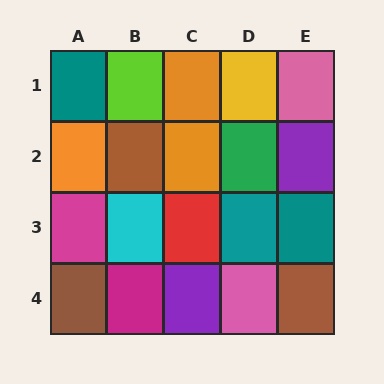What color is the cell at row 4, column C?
Purple.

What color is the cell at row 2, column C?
Orange.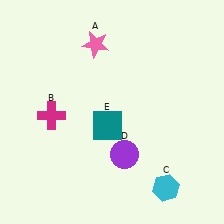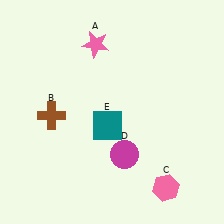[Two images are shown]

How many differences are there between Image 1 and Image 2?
There are 3 differences between the two images.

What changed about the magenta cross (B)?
In Image 1, B is magenta. In Image 2, it changed to brown.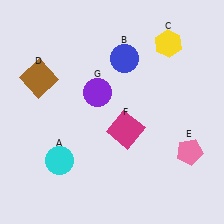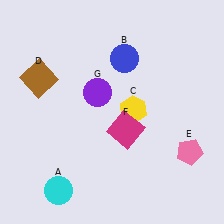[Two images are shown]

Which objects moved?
The objects that moved are: the cyan circle (A), the yellow hexagon (C).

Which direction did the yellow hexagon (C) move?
The yellow hexagon (C) moved down.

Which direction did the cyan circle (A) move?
The cyan circle (A) moved down.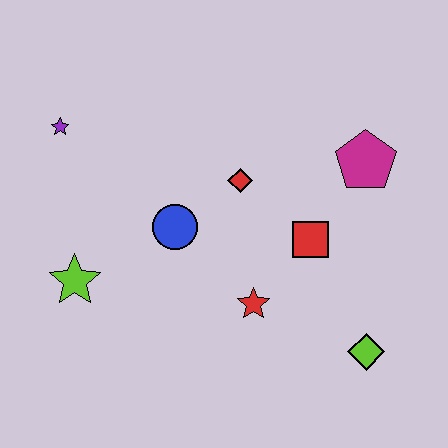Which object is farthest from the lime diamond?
The purple star is farthest from the lime diamond.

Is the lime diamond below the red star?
Yes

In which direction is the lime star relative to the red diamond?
The lime star is to the left of the red diamond.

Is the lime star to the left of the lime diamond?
Yes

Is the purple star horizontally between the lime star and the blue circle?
No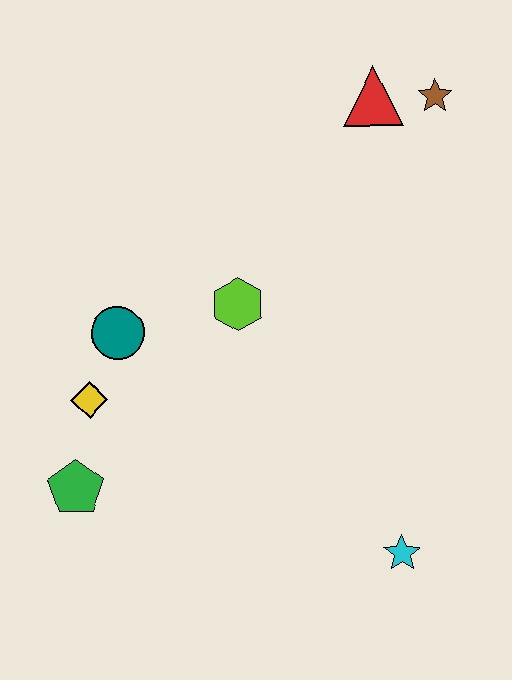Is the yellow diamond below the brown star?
Yes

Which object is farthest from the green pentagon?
The brown star is farthest from the green pentagon.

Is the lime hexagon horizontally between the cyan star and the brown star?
No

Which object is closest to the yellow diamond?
The teal circle is closest to the yellow diamond.